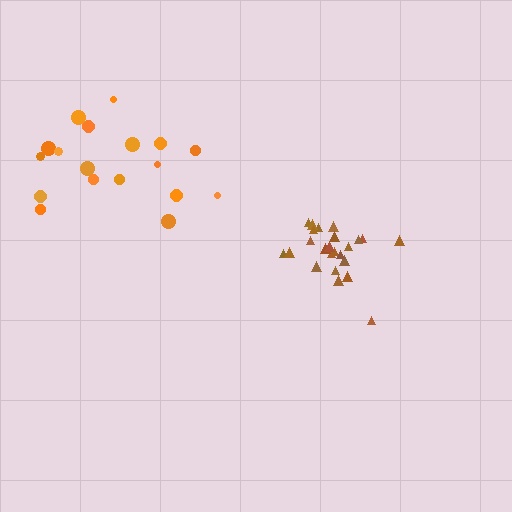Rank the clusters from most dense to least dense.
brown, orange.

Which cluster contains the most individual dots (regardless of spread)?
Brown (24).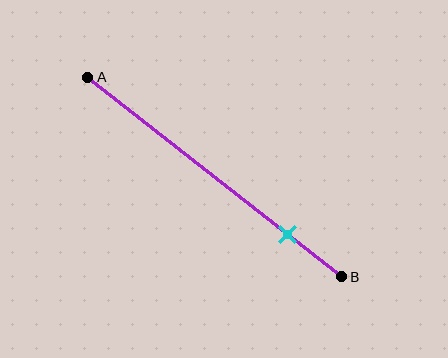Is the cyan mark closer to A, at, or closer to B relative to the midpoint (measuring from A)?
The cyan mark is closer to point B than the midpoint of segment AB.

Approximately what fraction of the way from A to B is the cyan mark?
The cyan mark is approximately 80% of the way from A to B.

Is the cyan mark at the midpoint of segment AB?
No, the mark is at about 80% from A, not at the 50% midpoint.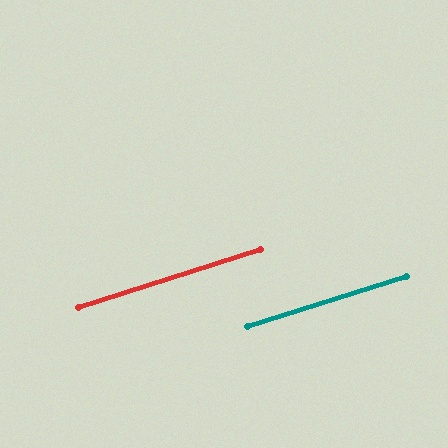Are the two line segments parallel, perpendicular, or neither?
Parallel — their directions differ by only 0.3°.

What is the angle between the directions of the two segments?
Approximately 0 degrees.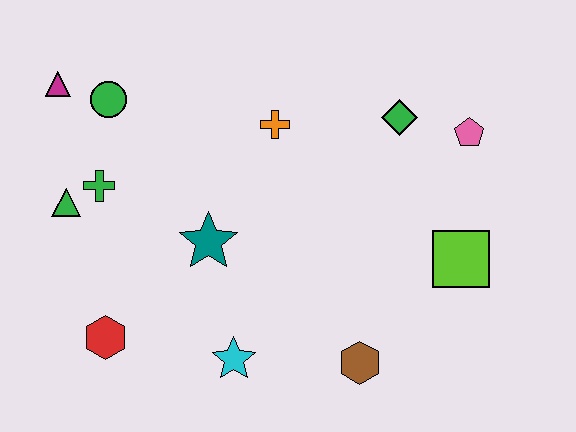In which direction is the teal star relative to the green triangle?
The teal star is to the right of the green triangle.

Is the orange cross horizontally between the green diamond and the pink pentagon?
No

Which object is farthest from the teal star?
The pink pentagon is farthest from the teal star.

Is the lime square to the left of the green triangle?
No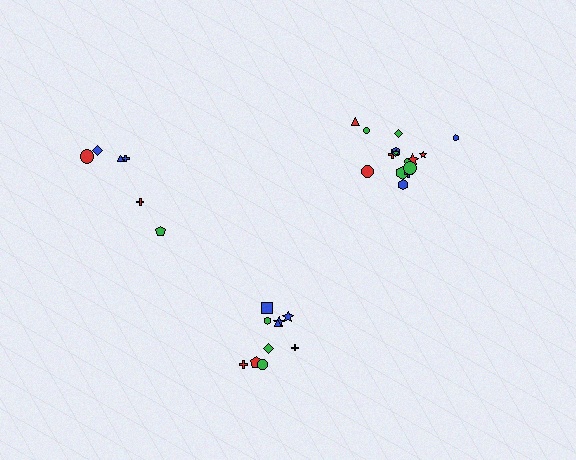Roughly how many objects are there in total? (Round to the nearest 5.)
Roughly 30 objects in total.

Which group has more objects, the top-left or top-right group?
The top-right group.